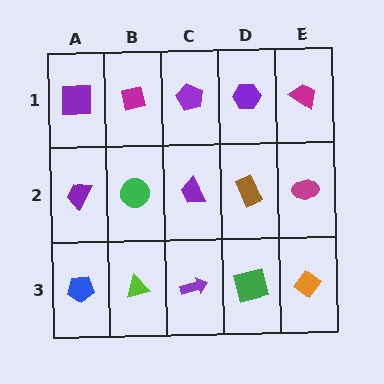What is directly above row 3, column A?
A purple trapezoid.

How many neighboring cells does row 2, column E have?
3.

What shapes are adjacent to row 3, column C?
A purple trapezoid (row 2, column C), a lime triangle (row 3, column B), a green square (row 3, column D).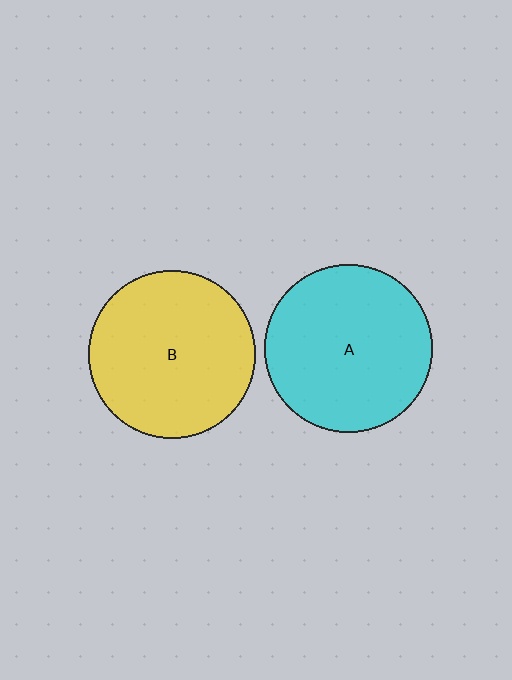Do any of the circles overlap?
No, none of the circles overlap.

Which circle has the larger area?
Circle A (cyan).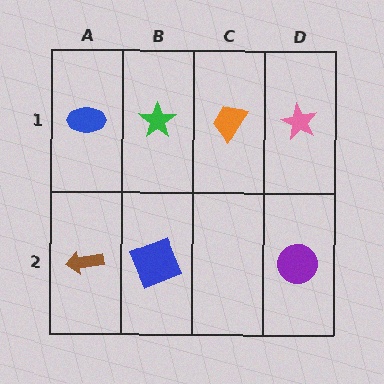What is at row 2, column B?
A blue square.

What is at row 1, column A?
A blue ellipse.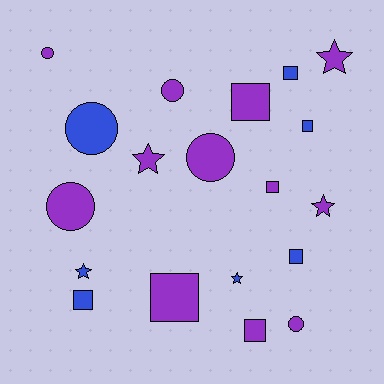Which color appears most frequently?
Purple, with 12 objects.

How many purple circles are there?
There are 5 purple circles.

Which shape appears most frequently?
Square, with 8 objects.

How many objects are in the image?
There are 19 objects.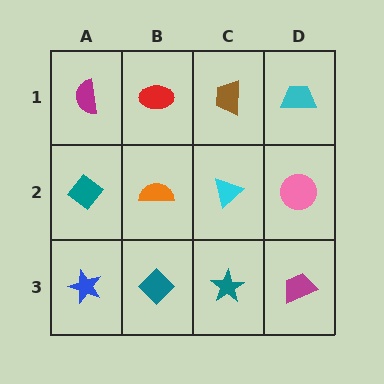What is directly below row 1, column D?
A pink circle.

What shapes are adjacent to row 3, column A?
A teal diamond (row 2, column A), a teal diamond (row 3, column B).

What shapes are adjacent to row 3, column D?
A pink circle (row 2, column D), a teal star (row 3, column C).